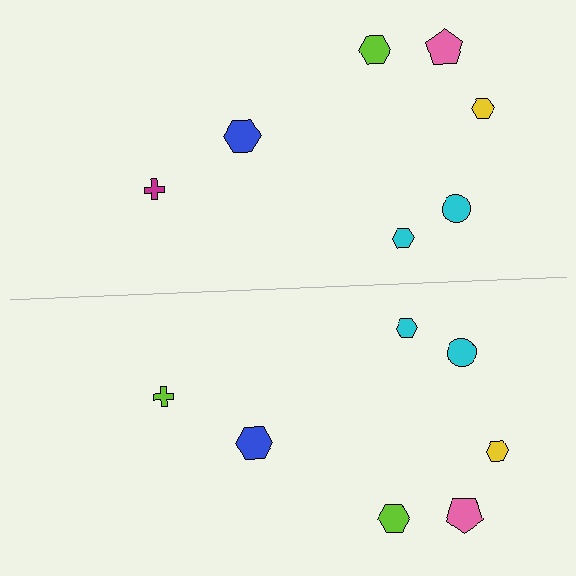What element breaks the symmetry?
The lime cross on the bottom side breaks the symmetry — its mirror counterpart is magenta.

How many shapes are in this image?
There are 14 shapes in this image.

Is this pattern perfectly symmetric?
No, the pattern is not perfectly symmetric. The lime cross on the bottom side breaks the symmetry — its mirror counterpart is magenta.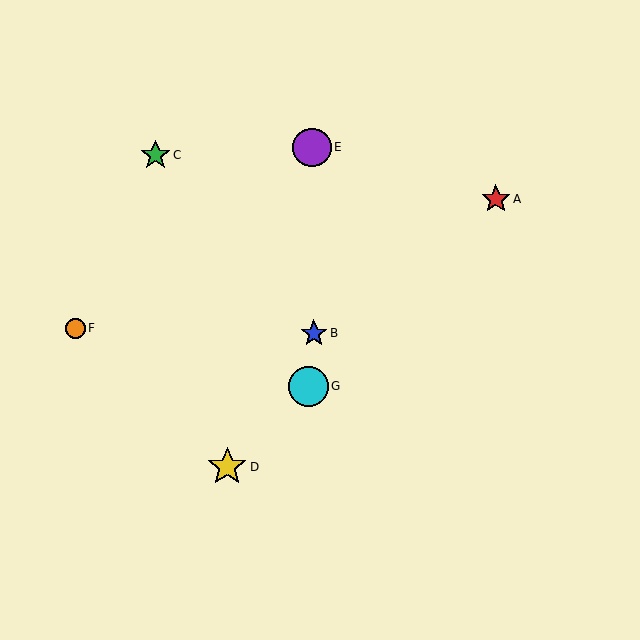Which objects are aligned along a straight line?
Objects A, D, G are aligned along a straight line.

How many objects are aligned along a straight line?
3 objects (A, D, G) are aligned along a straight line.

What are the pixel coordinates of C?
Object C is at (156, 155).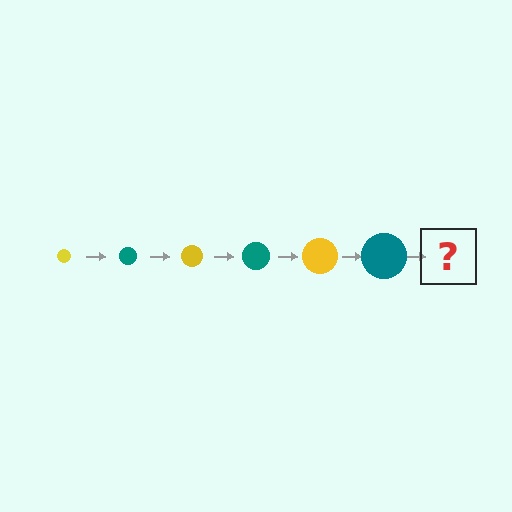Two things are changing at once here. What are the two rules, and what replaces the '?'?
The two rules are that the circle grows larger each step and the color cycles through yellow and teal. The '?' should be a yellow circle, larger than the previous one.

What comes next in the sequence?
The next element should be a yellow circle, larger than the previous one.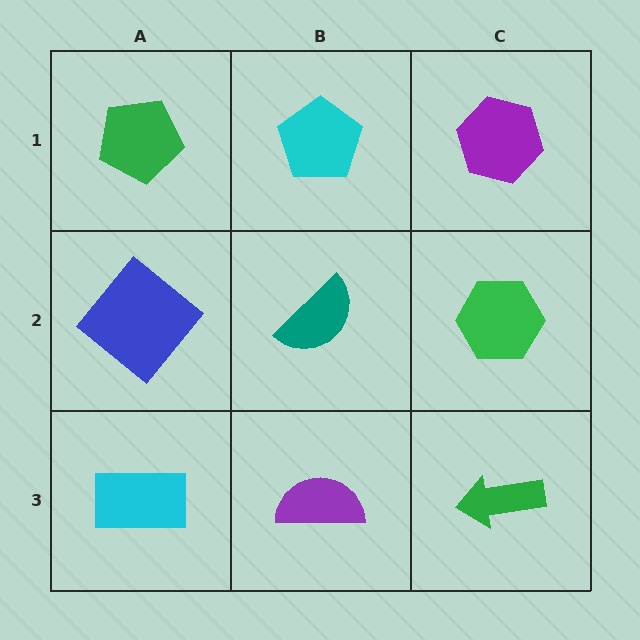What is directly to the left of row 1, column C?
A cyan pentagon.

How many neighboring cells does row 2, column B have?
4.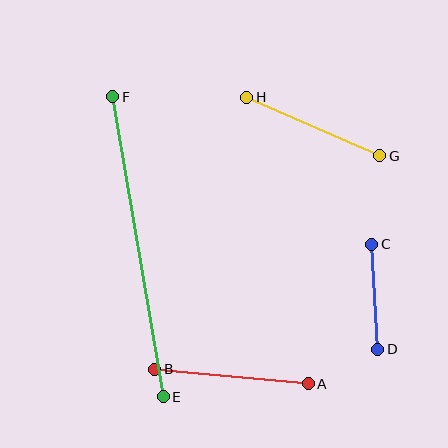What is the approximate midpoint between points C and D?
The midpoint is at approximately (375, 297) pixels.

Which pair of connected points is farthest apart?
Points E and F are farthest apart.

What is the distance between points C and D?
The distance is approximately 105 pixels.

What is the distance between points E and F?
The distance is approximately 304 pixels.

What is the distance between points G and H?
The distance is approximately 145 pixels.